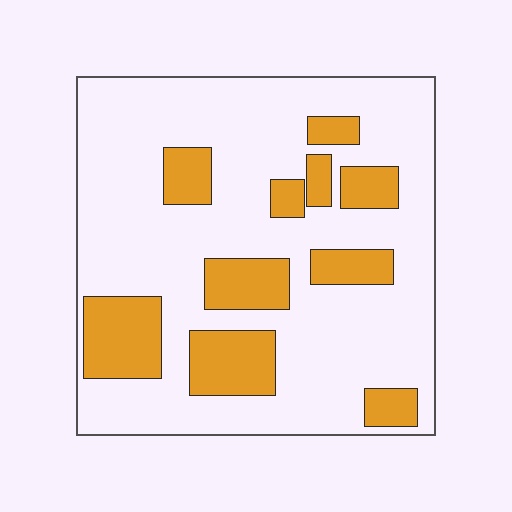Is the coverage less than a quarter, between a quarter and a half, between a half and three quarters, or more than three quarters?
Less than a quarter.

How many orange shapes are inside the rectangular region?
10.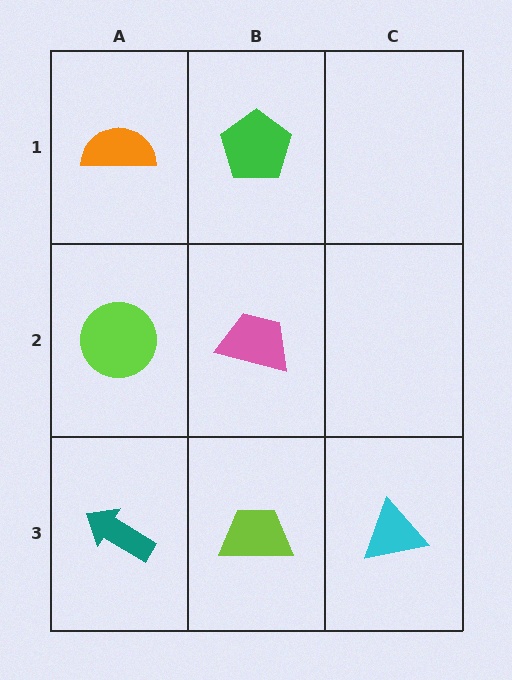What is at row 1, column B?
A green pentagon.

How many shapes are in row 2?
2 shapes.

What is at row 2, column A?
A lime circle.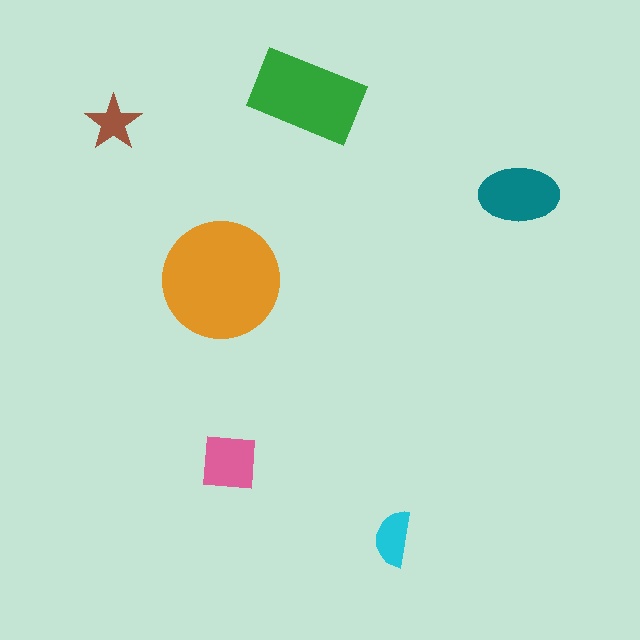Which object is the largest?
The orange circle.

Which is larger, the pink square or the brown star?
The pink square.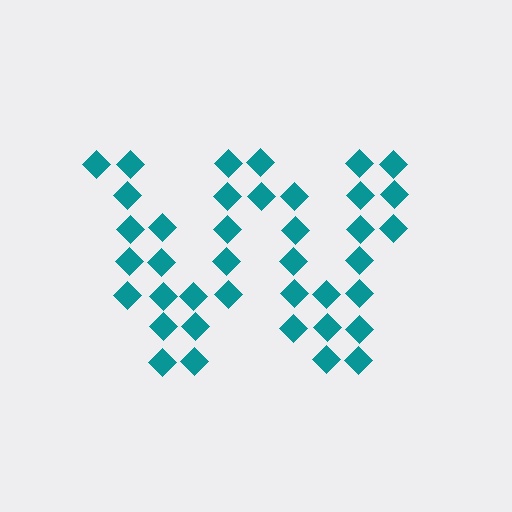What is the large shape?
The large shape is the letter W.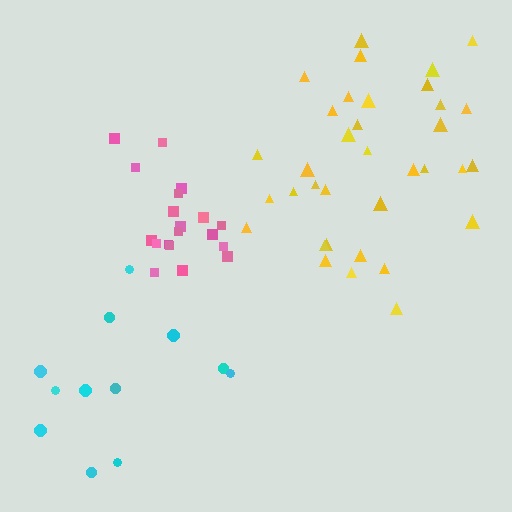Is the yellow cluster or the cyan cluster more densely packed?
Yellow.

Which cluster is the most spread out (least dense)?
Cyan.